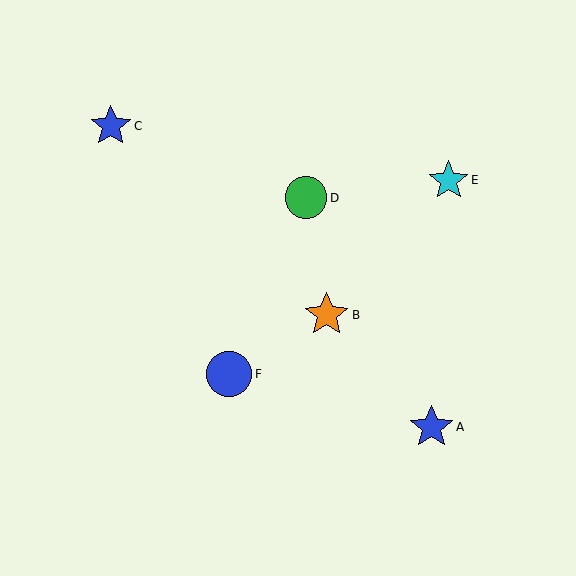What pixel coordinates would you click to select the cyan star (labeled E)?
Click at (449, 180) to select the cyan star E.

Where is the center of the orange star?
The center of the orange star is at (327, 315).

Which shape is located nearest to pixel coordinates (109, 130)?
The blue star (labeled C) at (111, 126) is nearest to that location.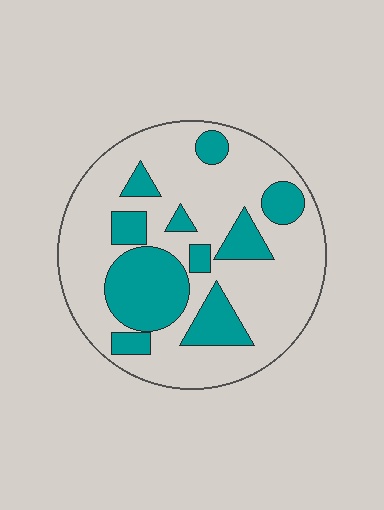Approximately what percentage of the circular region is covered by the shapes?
Approximately 30%.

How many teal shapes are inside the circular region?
10.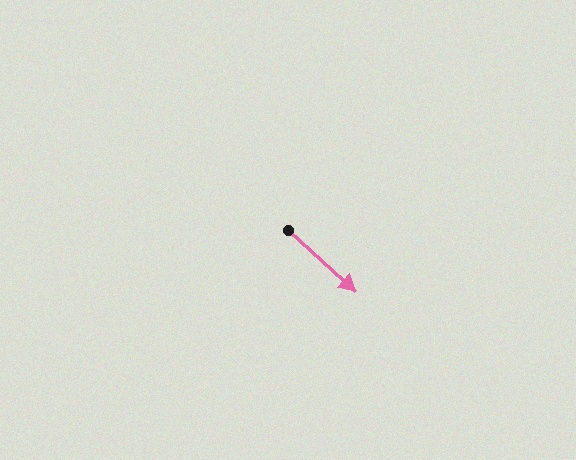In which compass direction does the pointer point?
Southeast.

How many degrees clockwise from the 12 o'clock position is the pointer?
Approximately 132 degrees.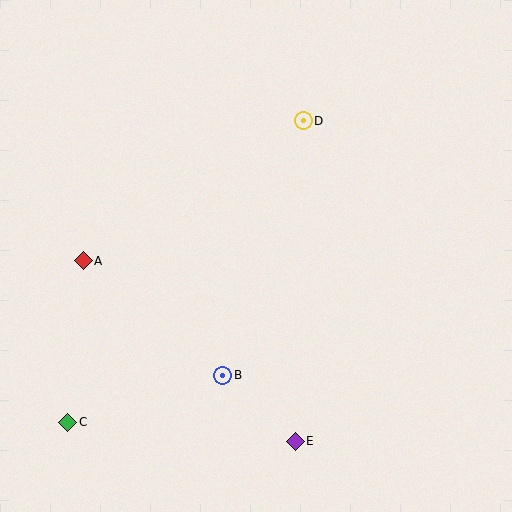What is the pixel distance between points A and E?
The distance between A and E is 278 pixels.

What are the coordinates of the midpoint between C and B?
The midpoint between C and B is at (145, 399).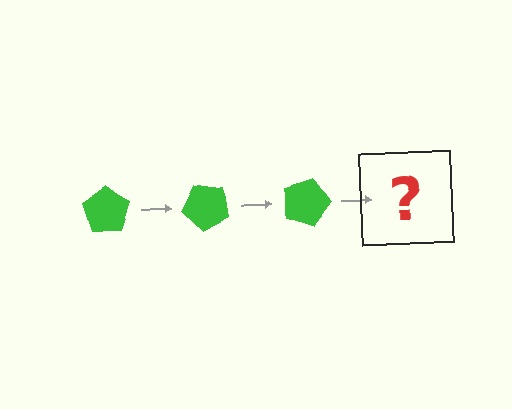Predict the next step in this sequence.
The next step is a green pentagon rotated 135 degrees.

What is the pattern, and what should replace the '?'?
The pattern is that the pentagon rotates 45 degrees each step. The '?' should be a green pentagon rotated 135 degrees.